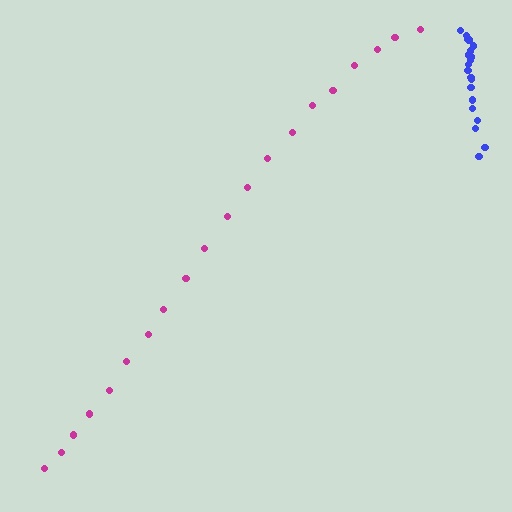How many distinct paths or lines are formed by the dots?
There are 2 distinct paths.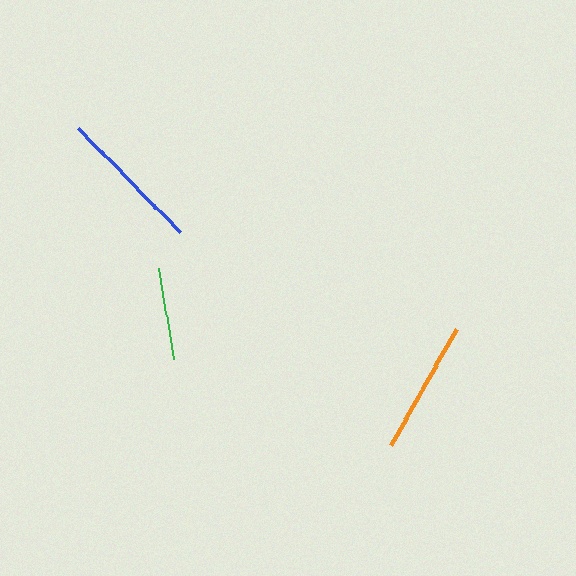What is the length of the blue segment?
The blue segment is approximately 146 pixels long.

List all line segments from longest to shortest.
From longest to shortest: blue, orange, green.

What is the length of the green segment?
The green segment is approximately 93 pixels long.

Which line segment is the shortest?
The green line is the shortest at approximately 93 pixels.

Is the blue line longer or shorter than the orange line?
The blue line is longer than the orange line.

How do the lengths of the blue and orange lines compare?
The blue and orange lines are approximately the same length.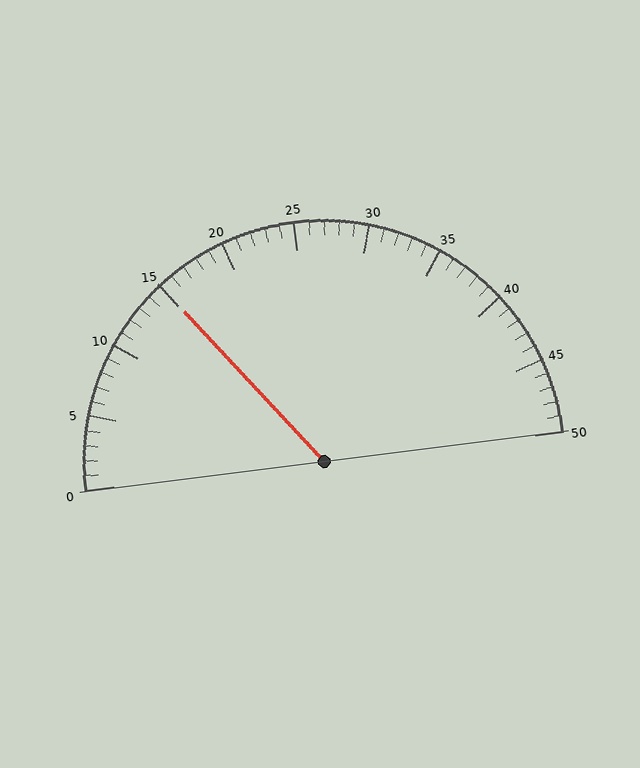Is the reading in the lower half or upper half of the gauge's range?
The reading is in the lower half of the range (0 to 50).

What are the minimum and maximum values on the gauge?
The gauge ranges from 0 to 50.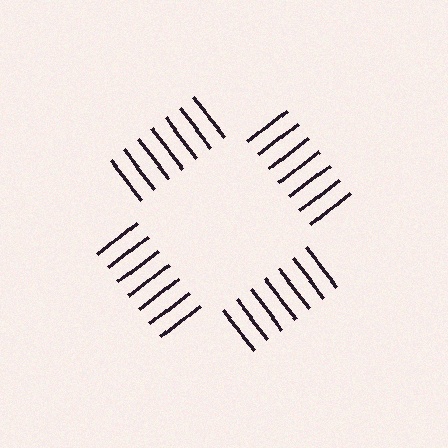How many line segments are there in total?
28 — 7 along each of the 4 edges.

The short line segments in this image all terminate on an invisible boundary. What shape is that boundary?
An illusory square — the line segments terminate on its edges but no continuous stroke is drawn.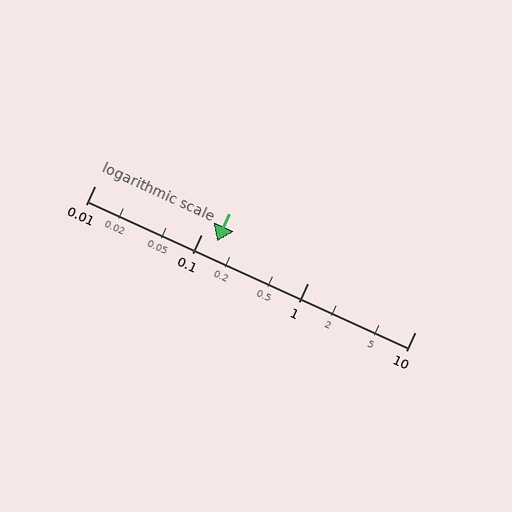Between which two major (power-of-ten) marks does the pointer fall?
The pointer is between 0.1 and 1.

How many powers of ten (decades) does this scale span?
The scale spans 3 decades, from 0.01 to 10.